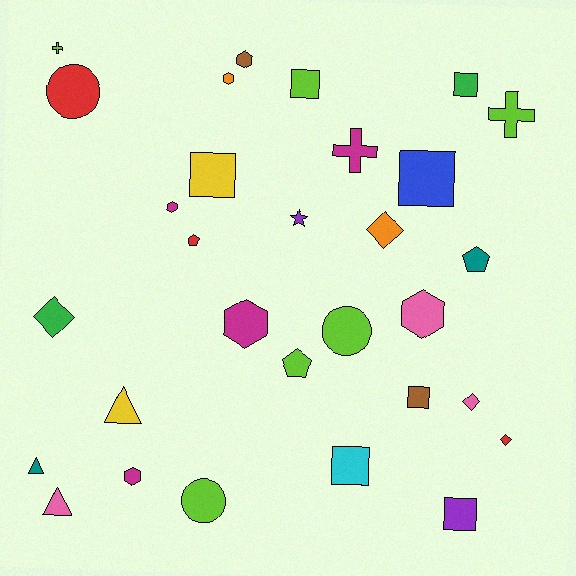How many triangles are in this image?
There are 3 triangles.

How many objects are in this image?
There are 30 objects.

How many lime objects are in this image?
There are 6 lime objects.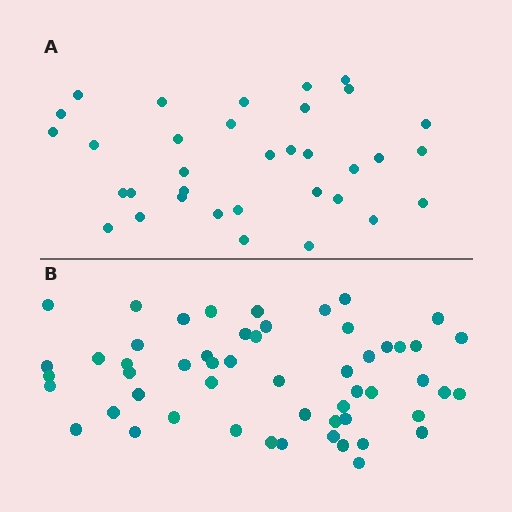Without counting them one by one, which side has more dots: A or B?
Region B (the bottom region) has more dots.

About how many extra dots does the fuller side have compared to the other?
Region B has approximately 20 more dots than region A.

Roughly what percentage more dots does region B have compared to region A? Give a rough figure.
About 60% more.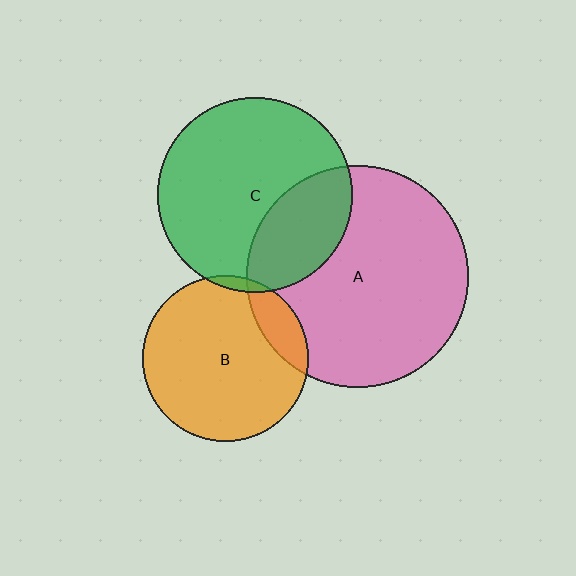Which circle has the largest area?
Circle A (pink).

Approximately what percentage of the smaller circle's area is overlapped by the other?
Approximately 15%.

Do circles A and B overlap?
Yes.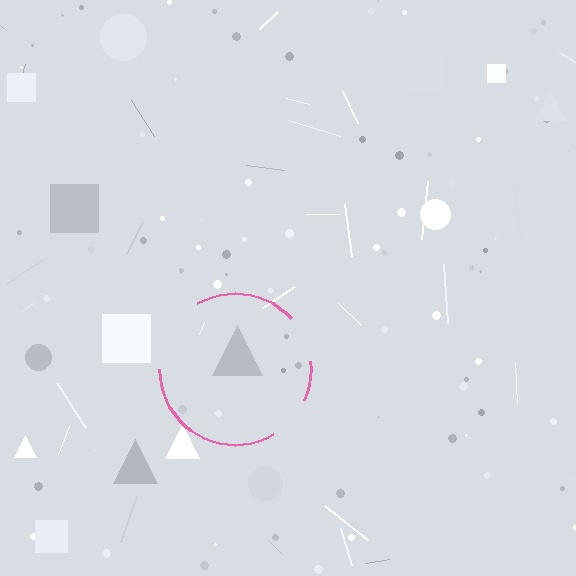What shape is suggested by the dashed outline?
The dashed outline suggests a circle.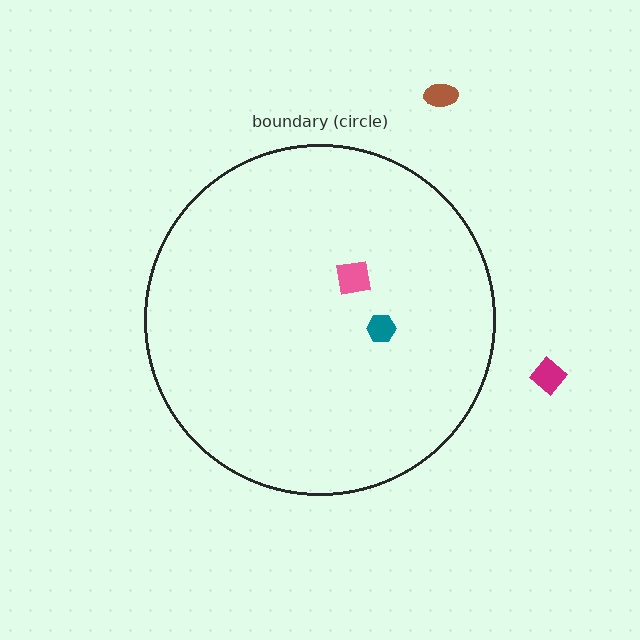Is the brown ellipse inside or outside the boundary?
Outside.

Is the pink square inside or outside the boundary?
Inside.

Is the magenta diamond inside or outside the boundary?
Outside.